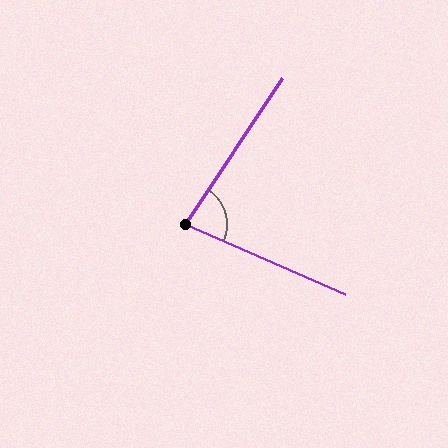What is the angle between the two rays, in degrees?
Approximately 80 degrees.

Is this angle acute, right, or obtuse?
It is acute.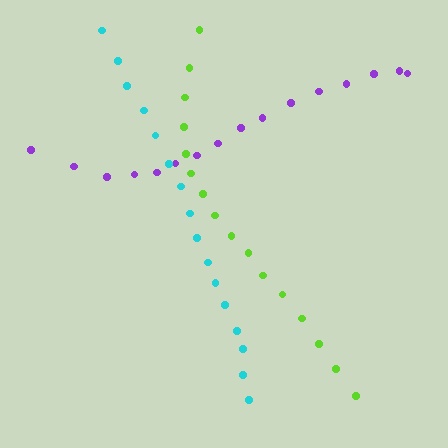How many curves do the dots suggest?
There are 3 distinct paths.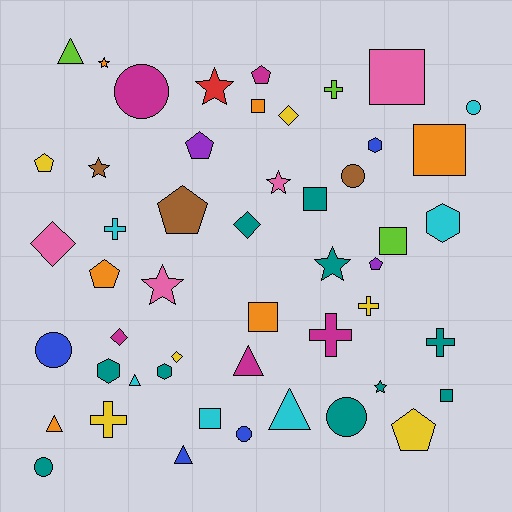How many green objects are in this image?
There are no green objects.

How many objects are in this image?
There are 50 objects.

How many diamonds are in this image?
There are 5 diamonds.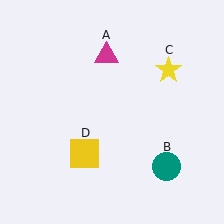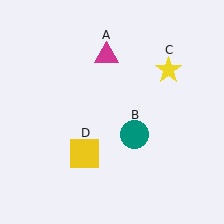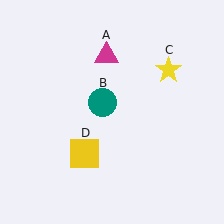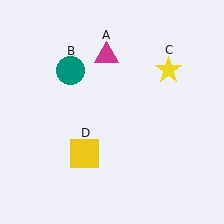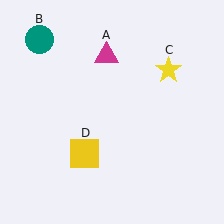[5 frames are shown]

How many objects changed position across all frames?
1 object changed position: teal circle (object B).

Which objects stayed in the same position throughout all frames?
Magenta triangle (object A) and yellow star (object C) and yellow square (object D) remained stationary.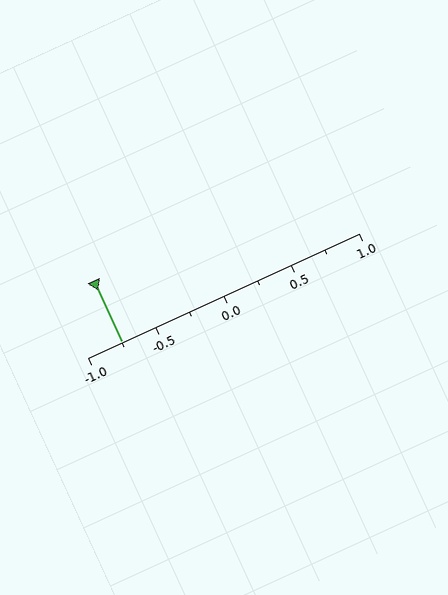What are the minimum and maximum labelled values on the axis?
The axis runs from -1.0 to 1.0.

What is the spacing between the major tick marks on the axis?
The major ticks are spaced 0.5 apart.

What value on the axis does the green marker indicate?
The marker indicates approximately -0.75.